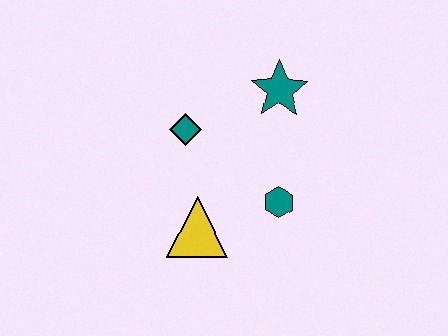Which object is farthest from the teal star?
The yellow triangle is farthest from the teal star.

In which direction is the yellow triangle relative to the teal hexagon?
The yellow triangle is to the left of the teal hexagon.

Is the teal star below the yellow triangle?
No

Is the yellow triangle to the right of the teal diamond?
Yes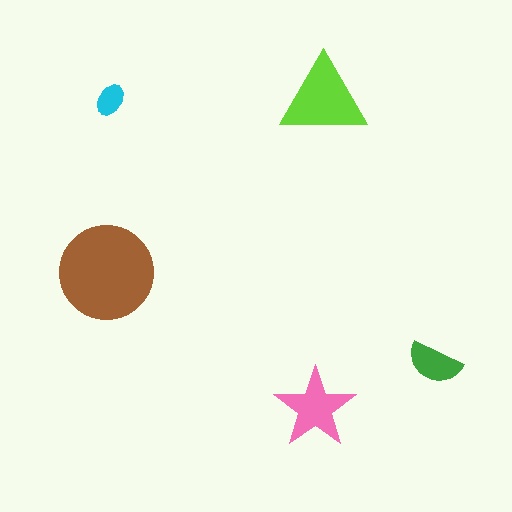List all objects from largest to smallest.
The brown circle, the lime triangle, the pink star, the green semicircle, the cyan ellipse.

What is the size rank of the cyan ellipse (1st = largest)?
5th.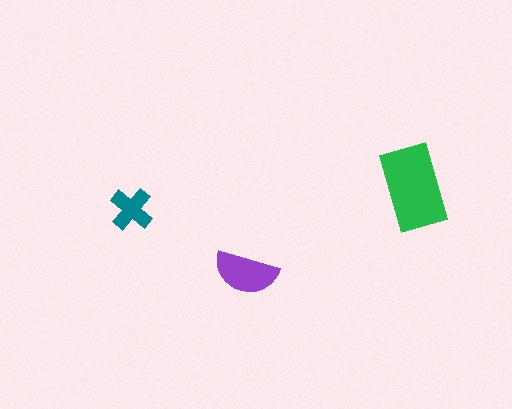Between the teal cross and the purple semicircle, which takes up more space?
The purple semicircle.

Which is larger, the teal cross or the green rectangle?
The green rectangle.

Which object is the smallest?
The teal cross.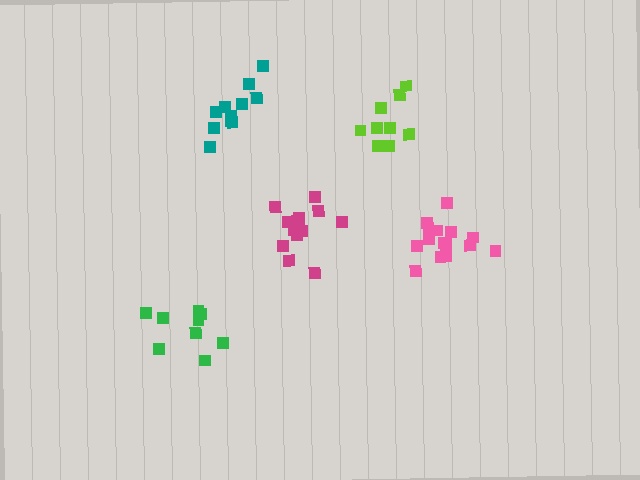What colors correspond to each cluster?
The clusters are colored: teal, lime, magenta, green, pink.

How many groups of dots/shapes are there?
There are 5 groups.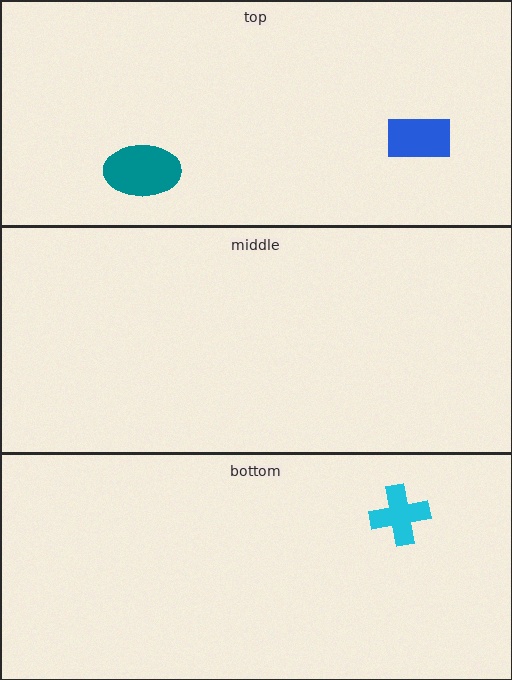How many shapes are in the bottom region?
1.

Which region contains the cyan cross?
The bottom region.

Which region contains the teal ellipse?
The top region.